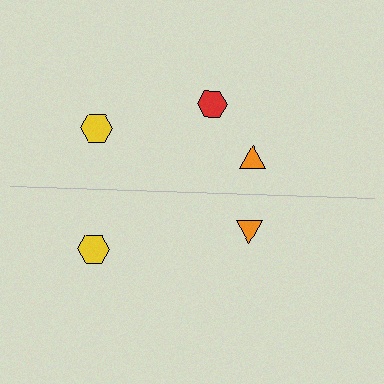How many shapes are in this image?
There are 5 shapes in this image.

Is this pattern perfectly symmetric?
No, the pattern is not perfectly symmetric. A red hexagon is missing from the bottom side.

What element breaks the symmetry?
A red hexagon is missing from the bottom side.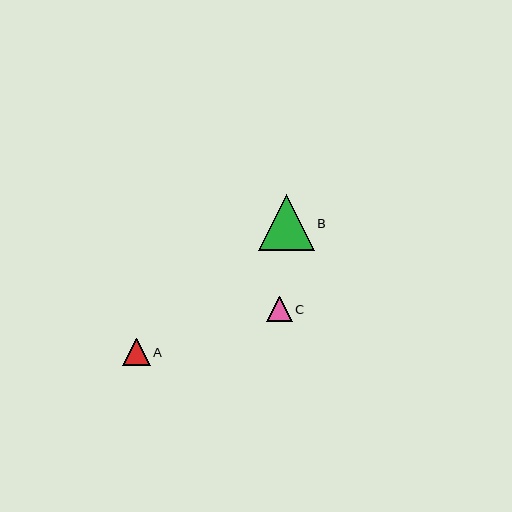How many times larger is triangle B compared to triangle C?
Triangle B is approximately 2.2 times the size of triangle C.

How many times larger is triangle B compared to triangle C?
Triangle B is approximately 2.2 times the size of triangle C.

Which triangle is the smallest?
Triangle C is the smallest with a size of approximately 26 pixels.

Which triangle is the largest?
Triangle B is the largest with a size of approximately 56 pixels.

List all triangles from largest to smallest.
From largest to smallest: B, A, C.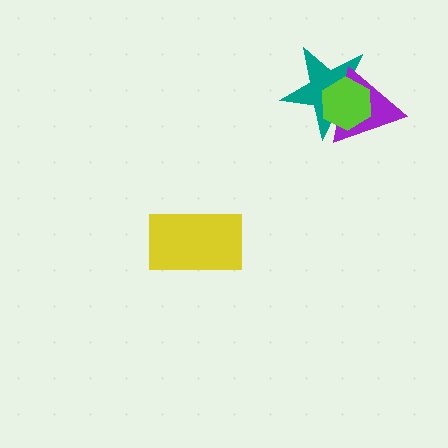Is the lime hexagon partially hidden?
No, no other shape covers it.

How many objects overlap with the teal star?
2 objects overlap with the teal star.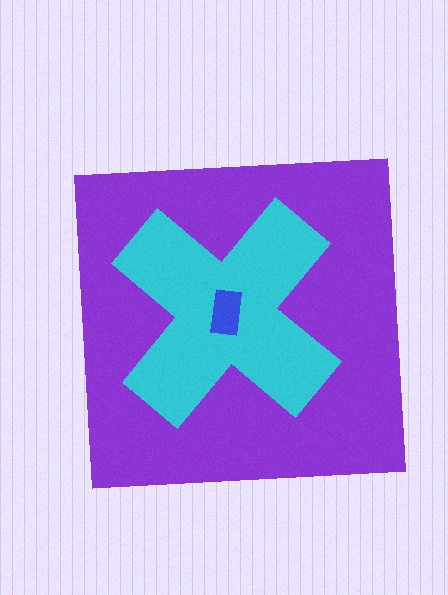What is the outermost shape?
The purple square.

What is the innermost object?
The blue rectangle.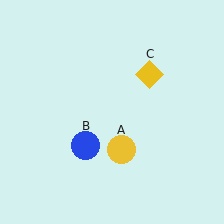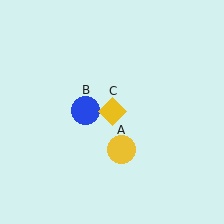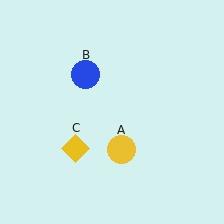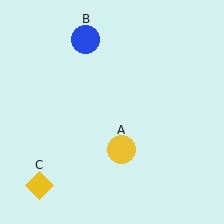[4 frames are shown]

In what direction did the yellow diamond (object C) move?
The yellow diamond (object C) moved down and to the left.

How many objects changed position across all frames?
2 objects changed position: blue circle (object B), yellow diamond (object C).